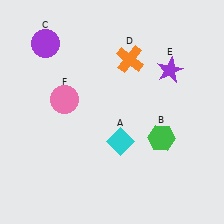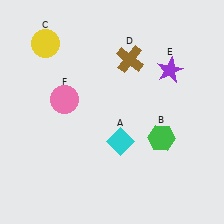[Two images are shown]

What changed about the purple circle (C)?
In Image 1, C is purple. In Image 2, it changed to yellow.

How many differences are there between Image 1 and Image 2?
There are 2 differences between the two images.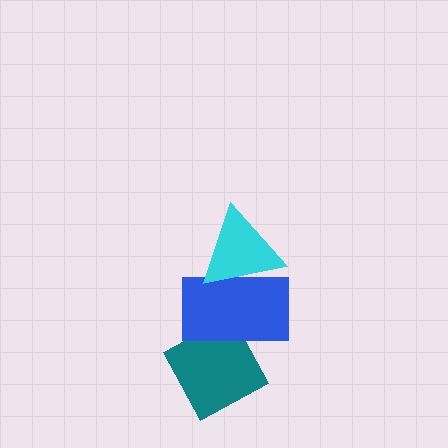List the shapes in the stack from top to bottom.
From top to bottom: the cyan triangle, the blue rectangle, the teal diamond.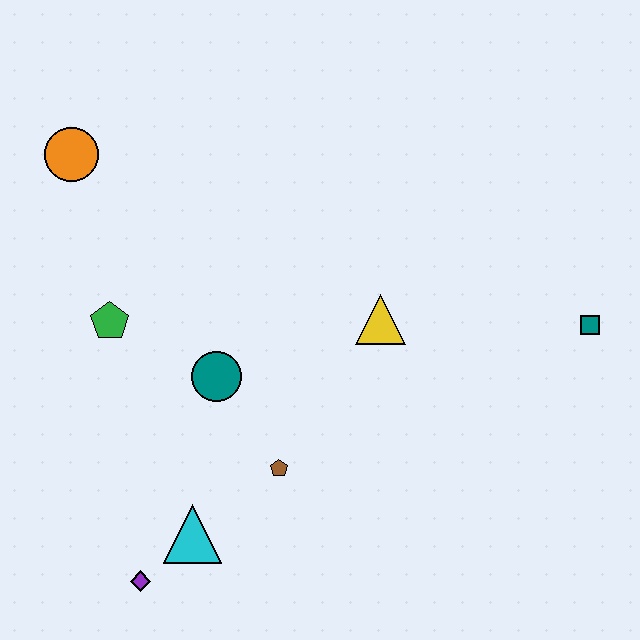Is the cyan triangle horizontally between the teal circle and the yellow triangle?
No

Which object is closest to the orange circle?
The green pentagon is closest to the orange circle.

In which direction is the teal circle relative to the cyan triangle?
The teal circle is above the cyan triangle.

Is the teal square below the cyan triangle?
No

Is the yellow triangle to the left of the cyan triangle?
No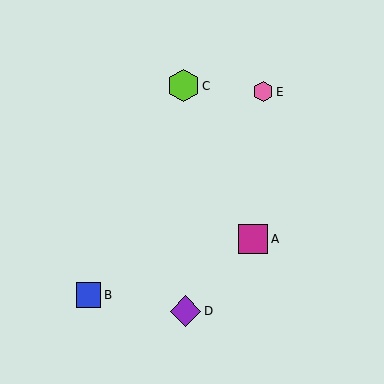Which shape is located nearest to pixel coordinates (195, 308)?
The purple diamond (labeled D) at (186, 311) is nearest to that location.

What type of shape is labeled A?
Shape A is a magenta square.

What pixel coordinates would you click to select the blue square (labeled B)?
Click at (89, 295) to select the blue square B.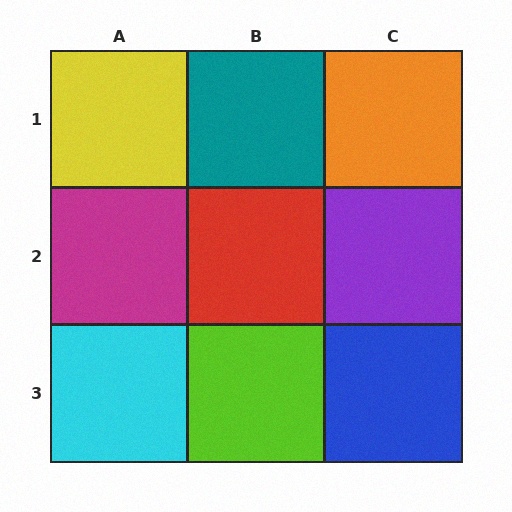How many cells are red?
1 cell is red.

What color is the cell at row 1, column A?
Yellow.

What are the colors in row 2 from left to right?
Magenta, red, purple.